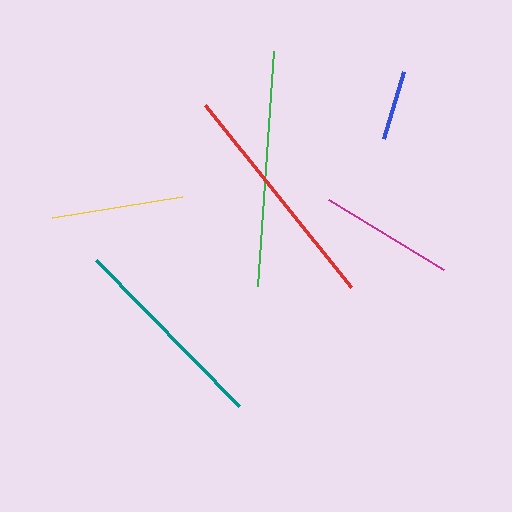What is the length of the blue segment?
The blue segment is approximately 71 pixels long.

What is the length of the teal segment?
The teal segment is approximately 205 pixels long.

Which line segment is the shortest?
The blue line is the shortest at approximately 71 pixels.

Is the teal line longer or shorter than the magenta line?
The teal line is longer than the magenta line.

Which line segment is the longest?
The green line is the longest at approximately 235 pixels.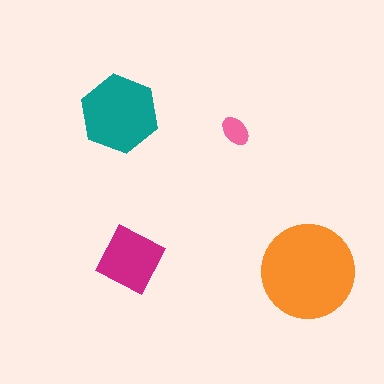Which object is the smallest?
The pink ellipse.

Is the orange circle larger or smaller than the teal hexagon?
Larger.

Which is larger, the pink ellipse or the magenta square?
The magenta square.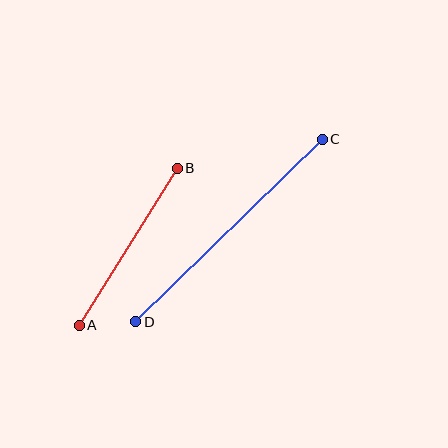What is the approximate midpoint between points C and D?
The midpoint is at approximately (229, 231) pixels.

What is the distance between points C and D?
The distance is approximately 261 pixels.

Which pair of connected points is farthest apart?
Points C and D are farthest apart.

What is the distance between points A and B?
The distance is approximately 185 pixels.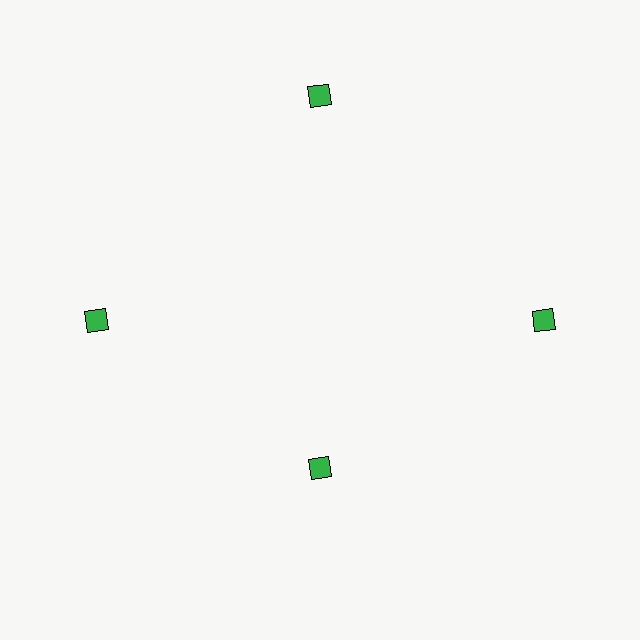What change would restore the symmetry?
The symmetry would be restored by moving it outward, back onto the ring so that all 4 diamonds sit at equal angles and equal distance from the center.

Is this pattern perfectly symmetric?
No. The 4 green diamonds are arranged in a ring, but one element near the 6 o'clock position is pulled inward toward the center, breaking the 4-fold rotational symmetry.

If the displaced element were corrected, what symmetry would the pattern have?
It would have 4-fold rotational symmetry — the pattern would map onto itself every 90 degrees.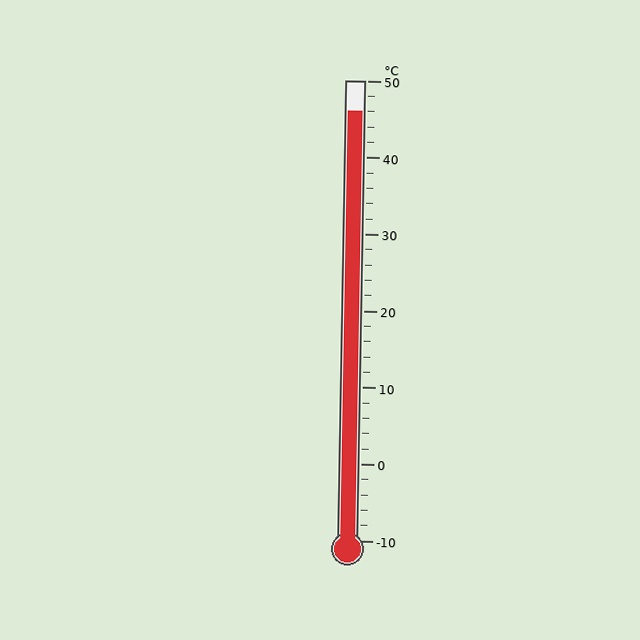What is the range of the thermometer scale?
The thermometer scale ranges from -10°C to 50°C.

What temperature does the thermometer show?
The thermometer shows approximately 46°C.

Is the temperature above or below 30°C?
The temperature is above 30°C.